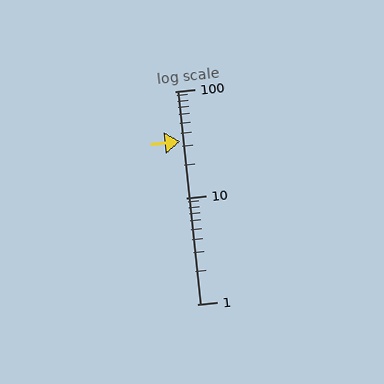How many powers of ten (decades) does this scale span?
The scale spans 2 decades, from 1 to 100.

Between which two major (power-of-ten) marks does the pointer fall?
The pointer is between 10 and 100.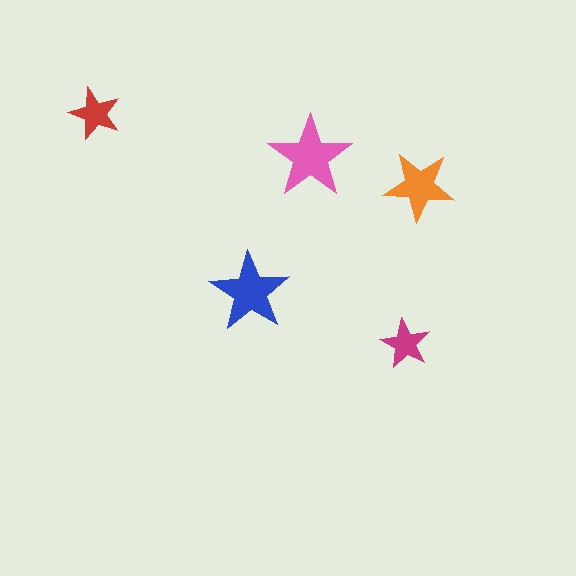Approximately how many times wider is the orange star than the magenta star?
About 1.5 times wider.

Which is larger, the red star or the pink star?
The pink one.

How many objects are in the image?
There are 5 objects in the image.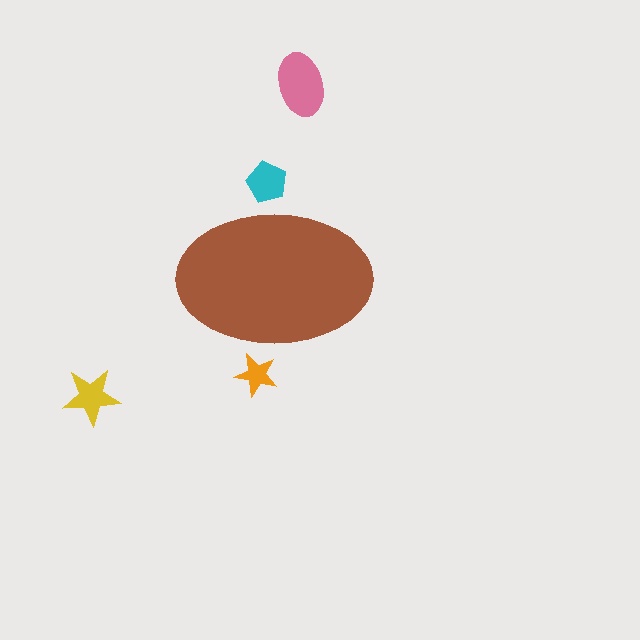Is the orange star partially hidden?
Yes, the orange star is partially hidden behind the brown ellipse.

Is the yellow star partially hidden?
No, the yellow star is fully visible.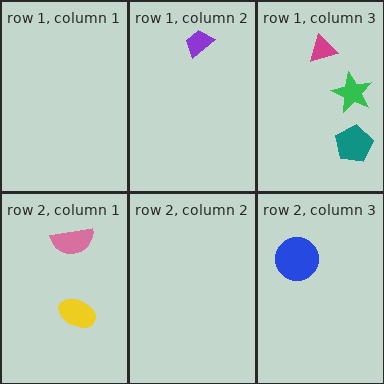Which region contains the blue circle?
The row 2, column 3 region.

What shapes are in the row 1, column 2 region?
The purple trapezoid.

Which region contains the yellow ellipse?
The row 2, column 1 region.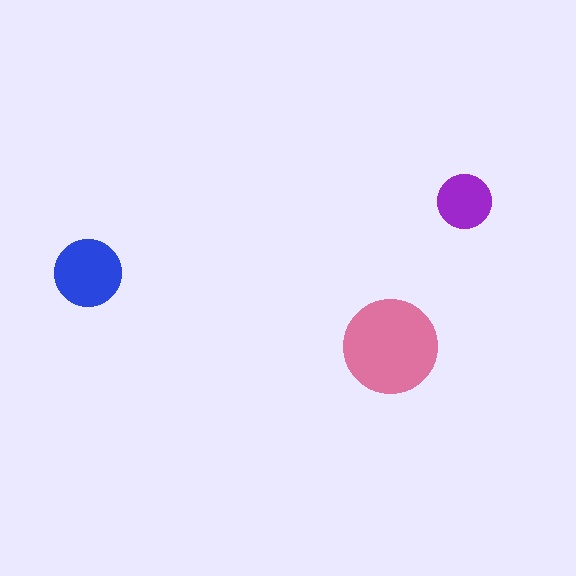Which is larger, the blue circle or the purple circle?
The blue one.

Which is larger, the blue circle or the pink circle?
The pink one.